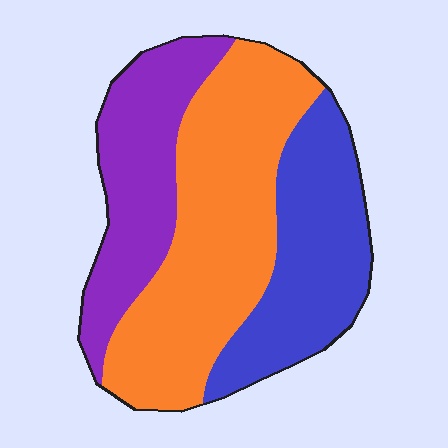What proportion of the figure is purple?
Purple covers 26% of the figure.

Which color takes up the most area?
Orange, at roughly 45%.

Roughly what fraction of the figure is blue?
Blue takes up about one quarter (1/4) of the figure.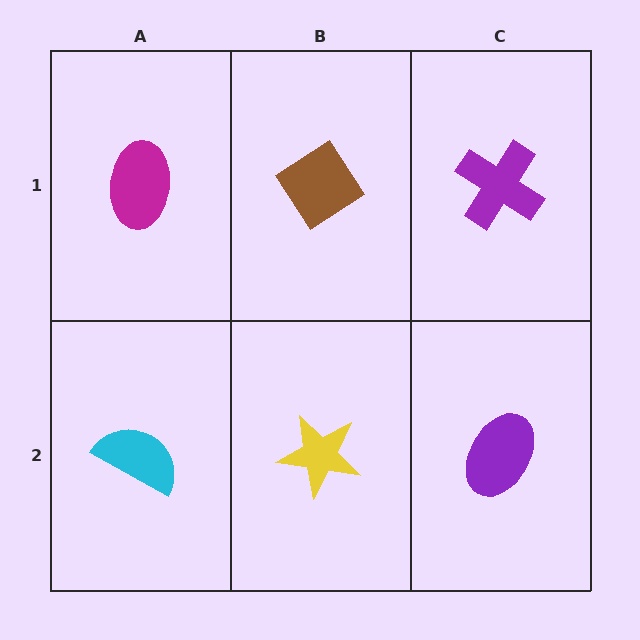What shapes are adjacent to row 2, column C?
A purple cross (row 1, column C), a yellow star (row 2, column B).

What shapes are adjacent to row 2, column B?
A brown diamond (row 1, column B), a cyan semicircle (row 2, column A), a purple ellipse (row 2, column C).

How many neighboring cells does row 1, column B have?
3.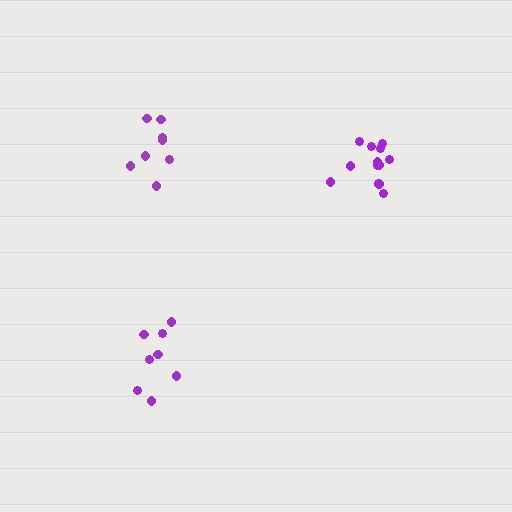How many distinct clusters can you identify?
There are 3 distinct clusters.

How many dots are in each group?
Group 1: 8 dots, Group 2: 13 dots, Group 3: 8 dots (29 total).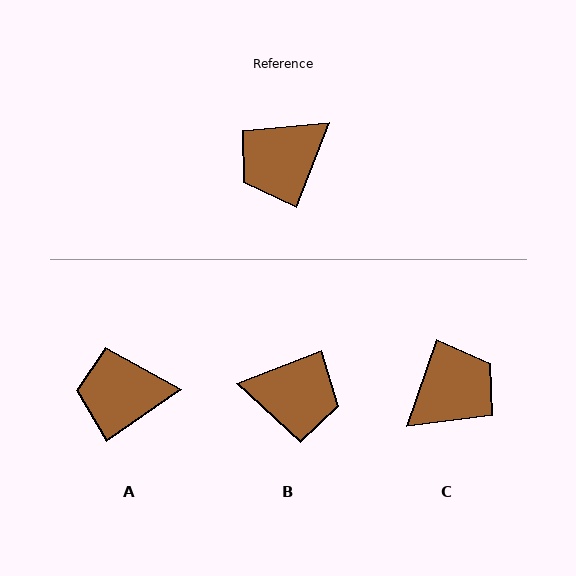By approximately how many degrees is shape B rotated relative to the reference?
Approximately 132 degrees counter-clockwise.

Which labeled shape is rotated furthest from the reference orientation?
C, about 179 degrees away.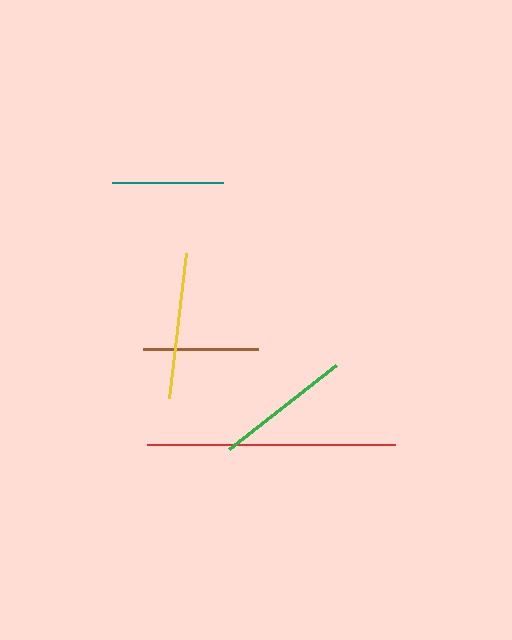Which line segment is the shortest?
The teal line is the shortest at approximately 111 pixels.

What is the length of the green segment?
The green segment is approximately 136 pixels long.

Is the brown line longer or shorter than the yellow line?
The yellow line is longer than the brown line.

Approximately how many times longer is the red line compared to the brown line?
The red line is approximately 2.2 times the length of the brown line.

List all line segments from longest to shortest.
From longest to shortest: red, yellow, green, brown, teal.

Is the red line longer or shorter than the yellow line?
The red line is longer than the yellow line.